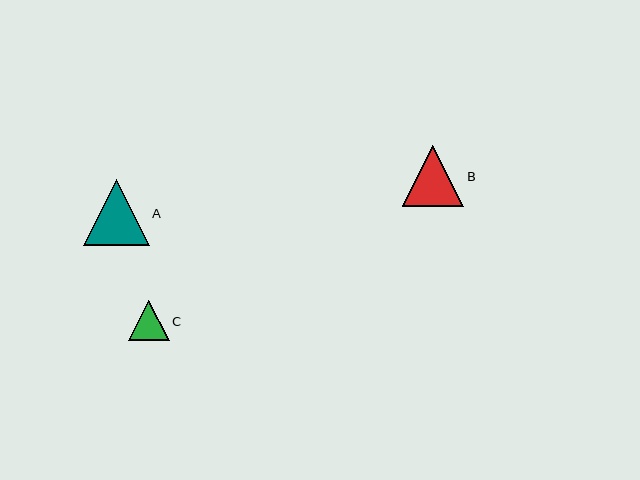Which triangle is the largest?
Triangle A is the largest with a size of approximately 66 pixels.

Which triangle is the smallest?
Triangle C is the smallest with a size of approximately 41 pixels.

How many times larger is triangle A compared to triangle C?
Triangle A is approximately 1.6 times the size of triangle C.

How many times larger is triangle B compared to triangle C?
Triangle B is approximately 1.5 times the size of triangle C.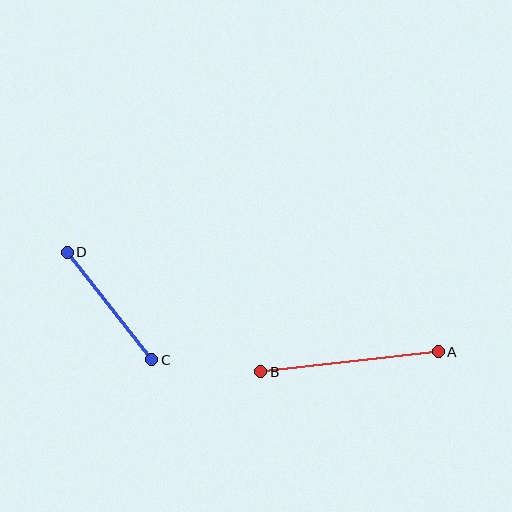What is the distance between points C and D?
The distance is approximately 137 pixels.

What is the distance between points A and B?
The distance is approximately 178 pixels.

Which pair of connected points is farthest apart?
Points A and B are farthest apart.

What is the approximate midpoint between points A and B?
The midpoint is at approximately (350, 362) pixels.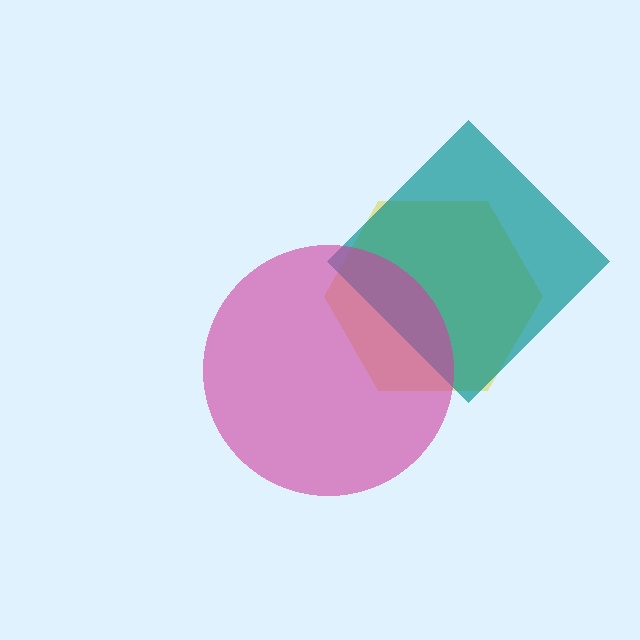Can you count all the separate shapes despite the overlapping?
Yes, there are 3 separate shapes.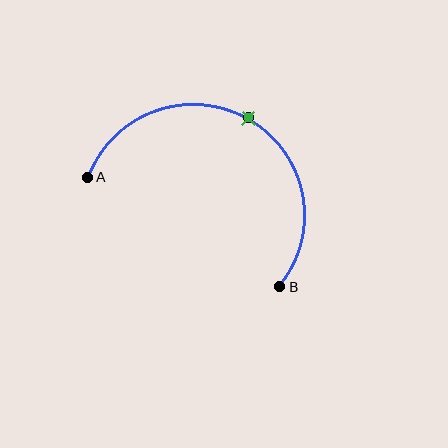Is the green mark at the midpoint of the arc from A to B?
Yes. The green mark lies on the arc at equal arc-length from both A and B — it is the arc midpoint.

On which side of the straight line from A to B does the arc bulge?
The arc bulges above the straight line connecting A and B.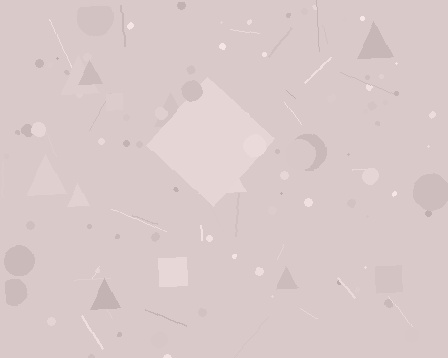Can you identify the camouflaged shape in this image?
The camouflaged shape is a diamond.